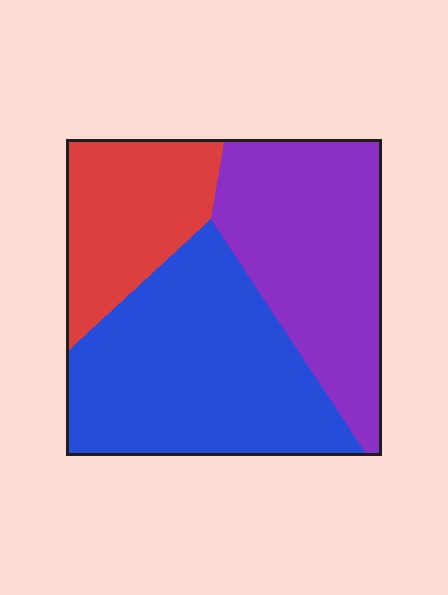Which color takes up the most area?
Blue, at roughly 45%.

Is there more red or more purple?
Purple.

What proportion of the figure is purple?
Purple covers roughly 35% of the figure.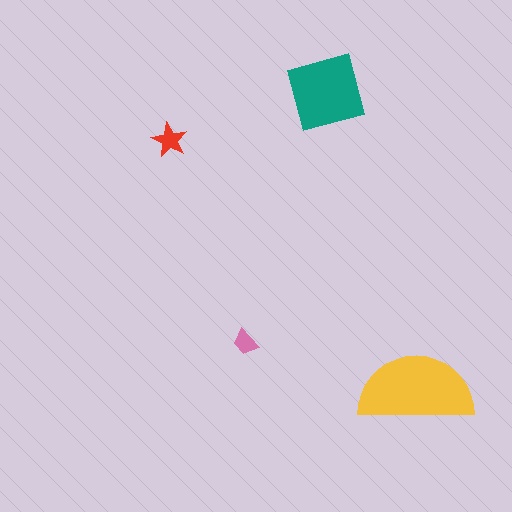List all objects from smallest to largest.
The pink trapezoid, the red star, the teal square, the yellow semicircle.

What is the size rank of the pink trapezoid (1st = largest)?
4th.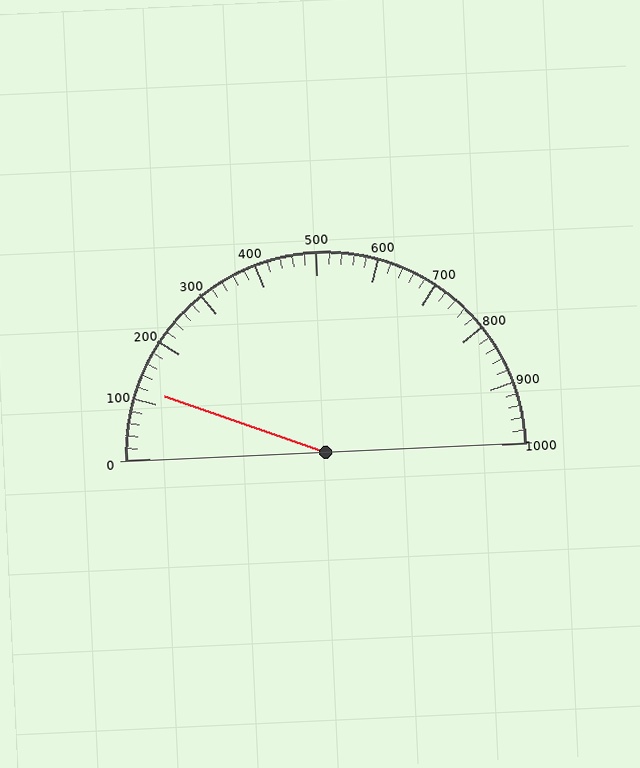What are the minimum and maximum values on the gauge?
The gauge ranges from 0 to 1000.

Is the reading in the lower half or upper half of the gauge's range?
The reading is in the lower half of the range (0 to 1000).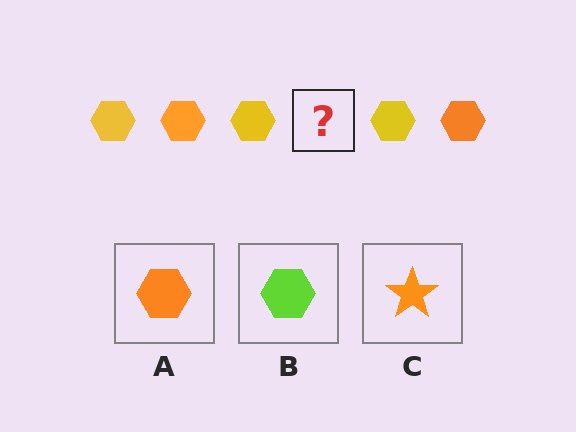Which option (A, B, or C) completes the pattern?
A.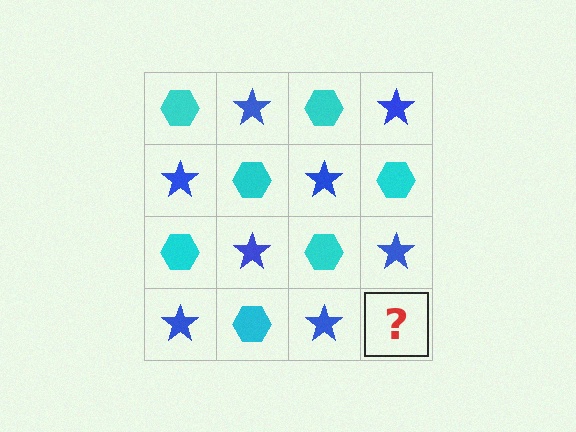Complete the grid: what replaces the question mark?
The question mark should be replaced with a cyan hexagon.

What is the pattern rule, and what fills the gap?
The rule is that it alternates cyan hexagon and blue star in a checkerboard pattern. The gap should be filled with a cyan hexagon.